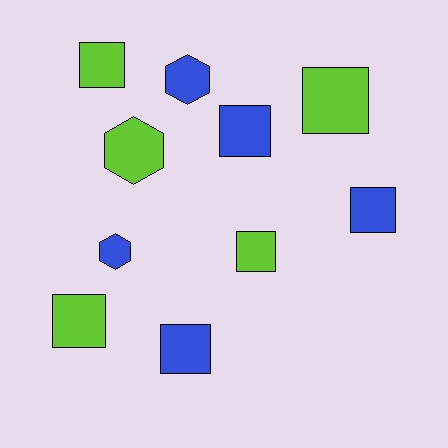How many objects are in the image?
There are 10 objects.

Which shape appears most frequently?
Square, with 7 objects.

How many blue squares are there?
There are 3 blue squares.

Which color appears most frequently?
Lime, with 5 objects.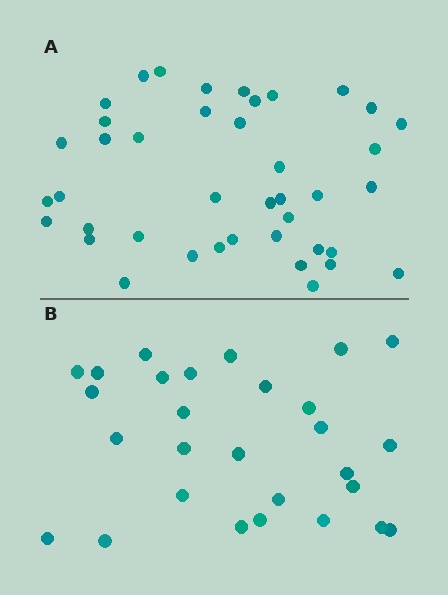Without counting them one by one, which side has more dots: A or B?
Region A (the top region) has more dots.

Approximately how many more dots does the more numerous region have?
Region A has approximately 15 more dots than region B.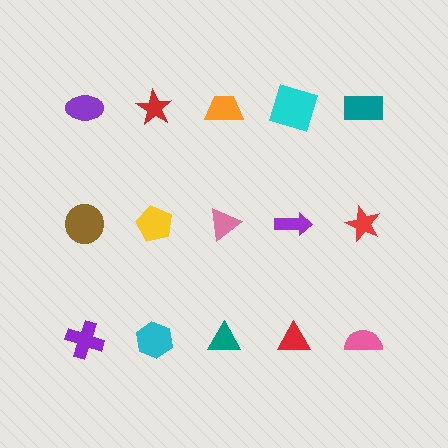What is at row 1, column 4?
A cyan square.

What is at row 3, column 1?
A purple cross.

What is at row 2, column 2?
A yellow pentagon.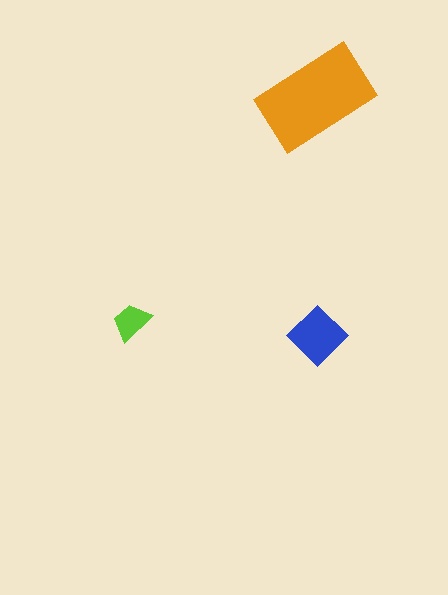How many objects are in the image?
There are 3 objects in the image.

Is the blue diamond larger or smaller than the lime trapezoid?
Larger.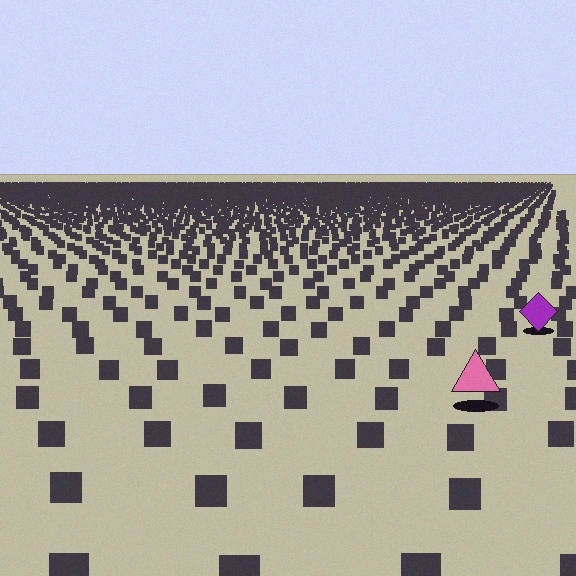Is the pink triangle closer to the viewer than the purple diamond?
Yes. The pink triangle is closer — you can tell from the texture gradient: the ground texture is coarser near it.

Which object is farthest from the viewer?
The purple diamond is farthest from the viewer. It appears smaller and the ground texture around it is denser.